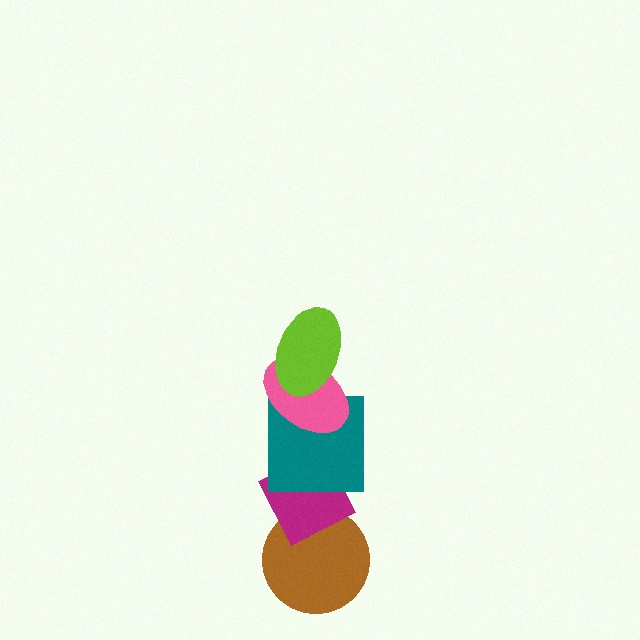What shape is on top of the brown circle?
The magenta diamond is on top of the brown circle.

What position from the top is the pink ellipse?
The pink ellipse is 2nd from the top.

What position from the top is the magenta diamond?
The magenta diamond is 4th from the top.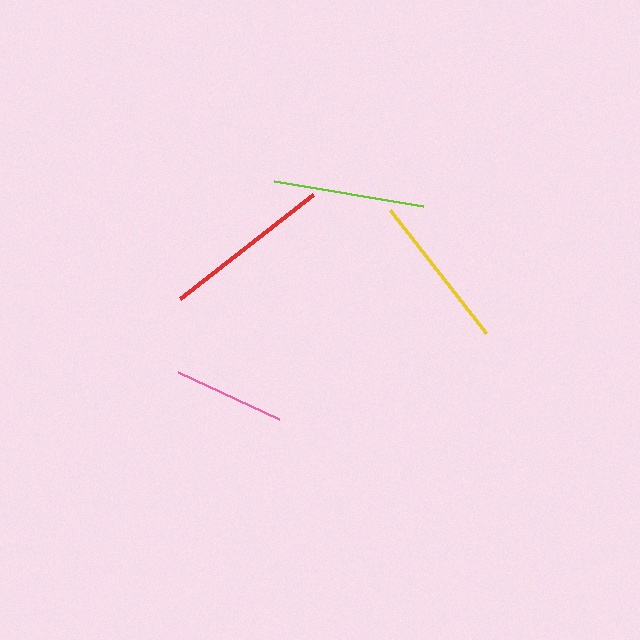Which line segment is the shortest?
The pink line is the shortest at approximately 111 pixels.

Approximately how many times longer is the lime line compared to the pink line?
The lime line is approximately 1.4 times the length of the pink line.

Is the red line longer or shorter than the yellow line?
The red line is longer than the yellow line.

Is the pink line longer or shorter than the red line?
The red line is longer than the pink line.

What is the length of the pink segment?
The pink segment is approximately 111 pixels long.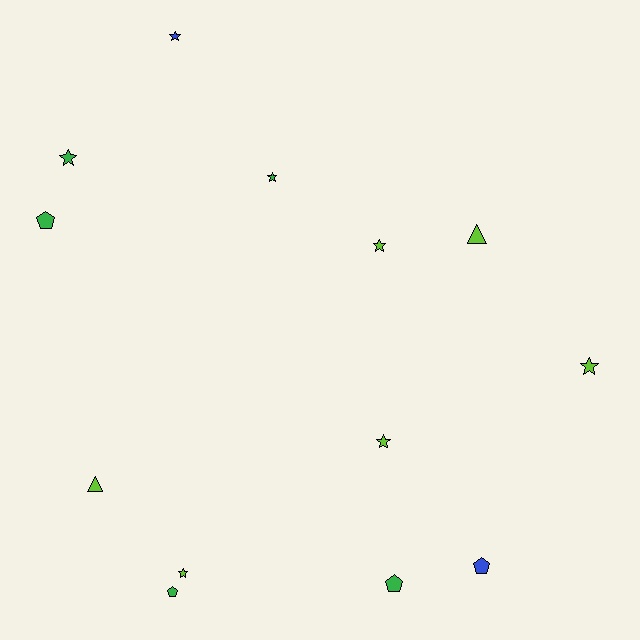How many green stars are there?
There are 2 green stars.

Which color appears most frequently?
Lime, with 6 objects.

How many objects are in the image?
There are 13 objects.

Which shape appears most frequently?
Star, with 7 objects.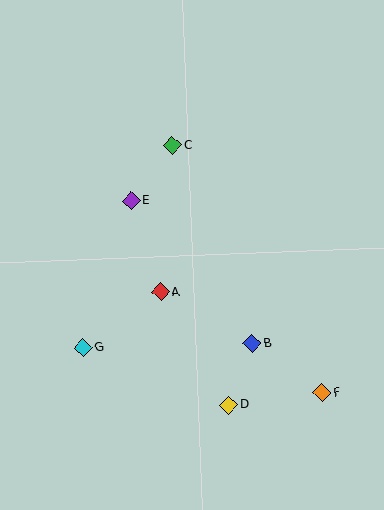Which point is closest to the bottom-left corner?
Point G is closest to the bottom-left corner.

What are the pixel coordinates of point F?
Point F is at (322, 393).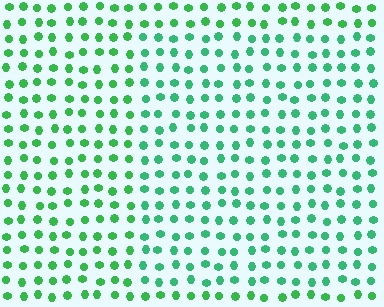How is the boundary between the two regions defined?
The boundary is defined purely by a slight shift in hue (about 20 degrees). Spacing, size, and orientation are identical on both sides.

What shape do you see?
I see a rectangle.